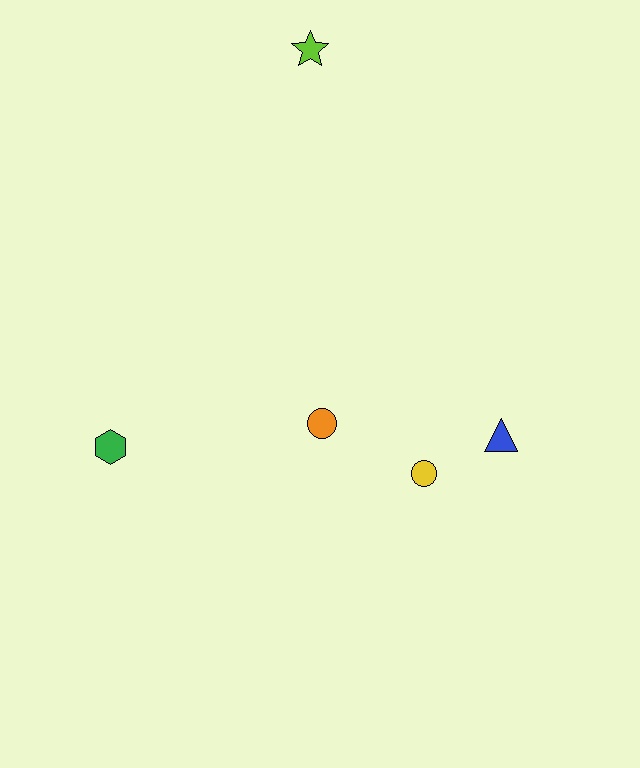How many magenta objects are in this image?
There are no magenta objects.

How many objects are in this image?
There are 5 objects.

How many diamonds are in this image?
There are no diamonds.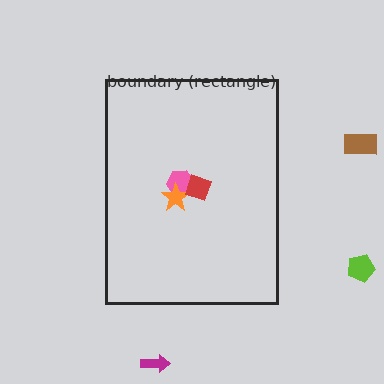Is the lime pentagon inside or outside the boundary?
Outside.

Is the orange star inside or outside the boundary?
Inside.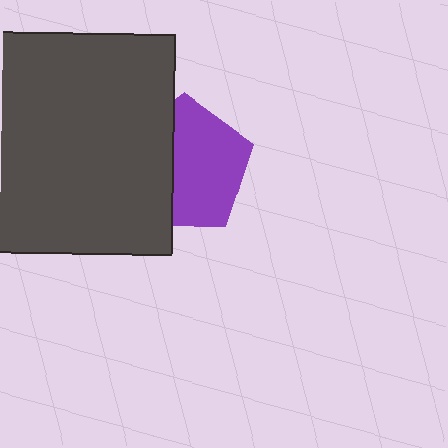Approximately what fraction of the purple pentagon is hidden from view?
Roughly 41% of the purple pentagon is hidden behind the dark gray square.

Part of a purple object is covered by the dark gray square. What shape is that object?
It is a pentagon.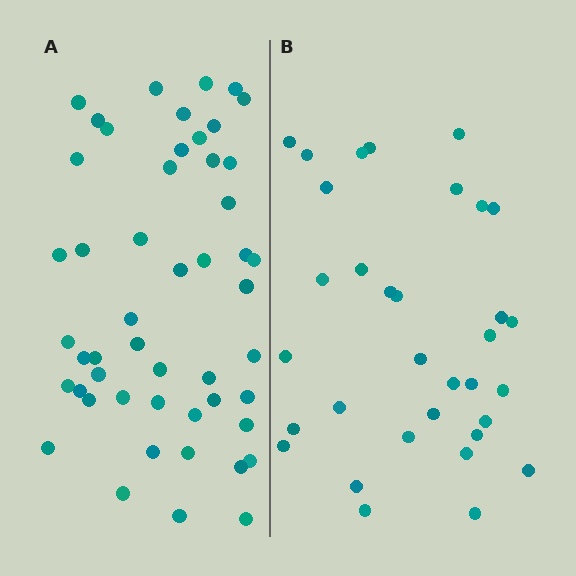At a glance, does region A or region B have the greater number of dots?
Region A (the left region) has more dots.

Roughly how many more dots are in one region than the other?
Region A has approximately 15 more dots than region B.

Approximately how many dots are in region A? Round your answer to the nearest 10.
About 50 dots.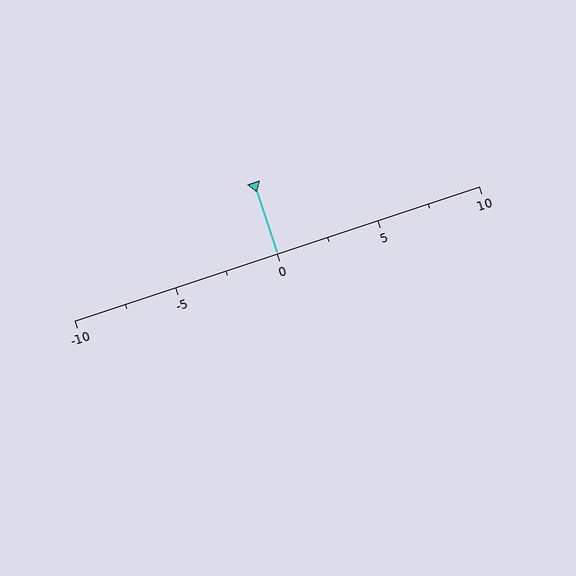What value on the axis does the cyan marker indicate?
The marker indicates approximately 0.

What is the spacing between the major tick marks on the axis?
The major ticks are spaced 5 apart.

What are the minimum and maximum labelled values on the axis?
The axis runs from -10 to 10.